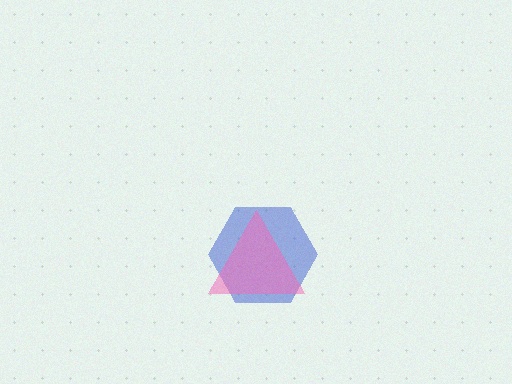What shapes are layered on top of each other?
The layered shapes are: a blue hexagon, a pink triangle.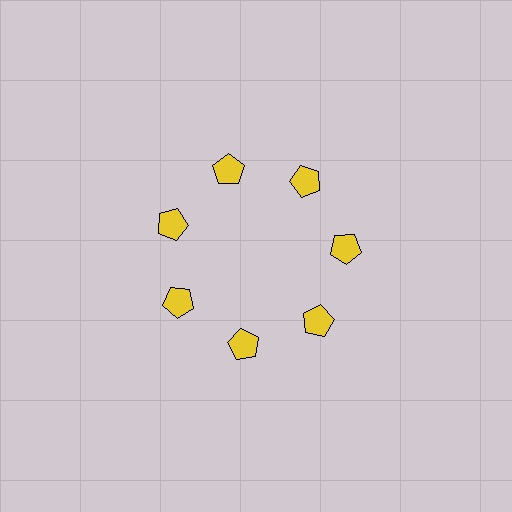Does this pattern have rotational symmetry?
Yes, this pattern has 7-fold rotational symmetry. It looks the same after rotating 51 degrees around the center.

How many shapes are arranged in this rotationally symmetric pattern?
There are 7 shapes, arranged in 7 groups of 1.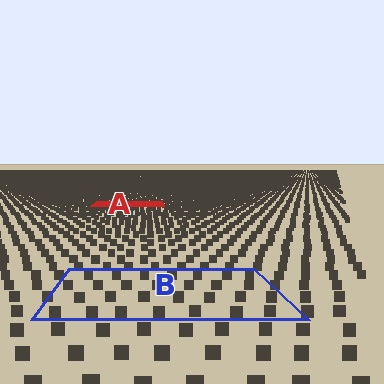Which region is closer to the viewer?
Region B is closer. The texture elements there are larger and more spread out.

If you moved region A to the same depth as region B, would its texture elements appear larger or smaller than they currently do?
They would appear larger. At a closer depth, the same texture elements are projected at a bigger on-screen size.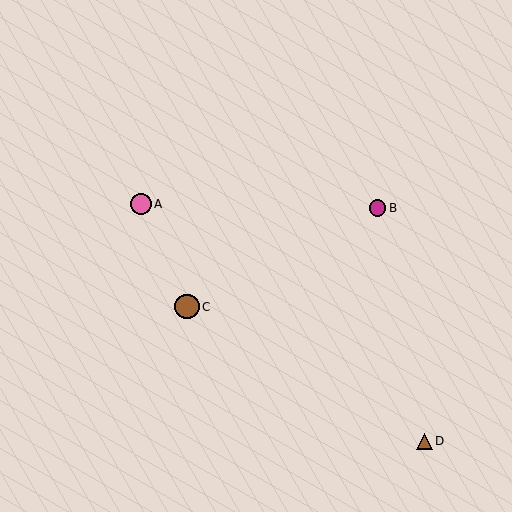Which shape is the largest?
The brown circle (labeled C) is the largest.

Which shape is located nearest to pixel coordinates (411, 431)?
The brown triangle (labeled D) at (425, 441) is nearest to that location.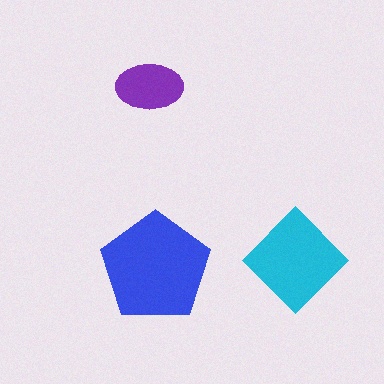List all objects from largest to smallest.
The blue pentagon, the cyan diamond, the purple ellipse.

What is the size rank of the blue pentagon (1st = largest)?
1st.